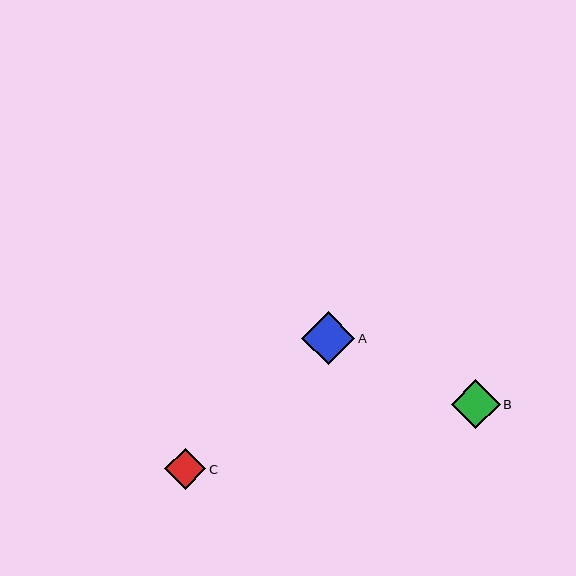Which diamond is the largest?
Diamond A is the largest with a size of approximately 53 pixels.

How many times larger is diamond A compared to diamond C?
Diamond A is approximately 1.3 times the size of diamond C.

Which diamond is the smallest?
Diamond C is the smallest with a size of approximately 41 pixels.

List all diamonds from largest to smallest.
From largest to smallest: A, B, C.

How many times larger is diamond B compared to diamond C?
Diamond B is approximately 1.2 times the size of diamond C.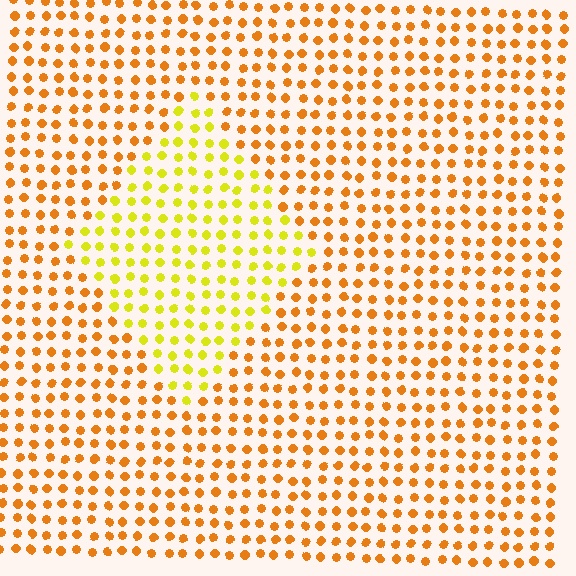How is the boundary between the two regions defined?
The boundary is defined purely by a slight shift in hue (about 34 degrees). Spacing, size, and orientation are identical on both sides.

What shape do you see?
I see a diamond.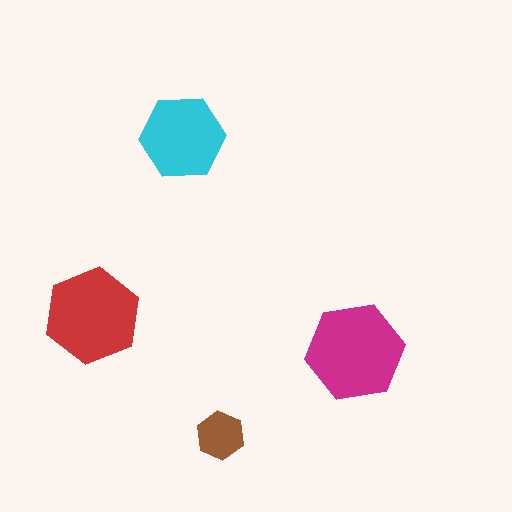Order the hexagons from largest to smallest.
the magenta one, the red one, the cyan one, the brown one.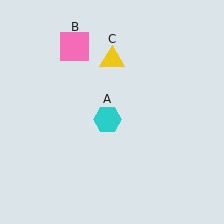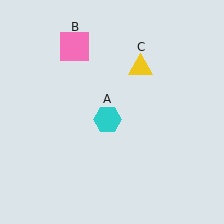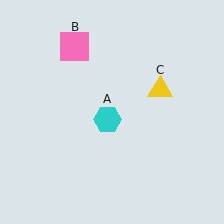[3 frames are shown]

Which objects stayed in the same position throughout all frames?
Cyan hexagon (object A) and pink square (object B) remained stationary.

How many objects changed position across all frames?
1 object changed position: yellow triangle (object C).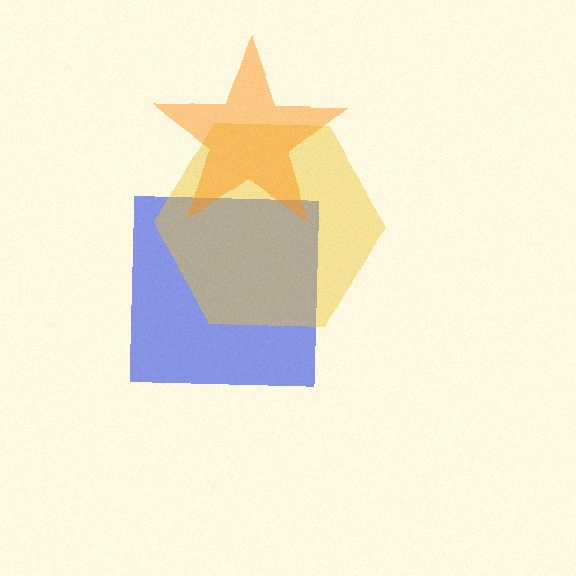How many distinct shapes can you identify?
There are 3 distinct shapes: a blue square, a yellow hexagon, an orange star.